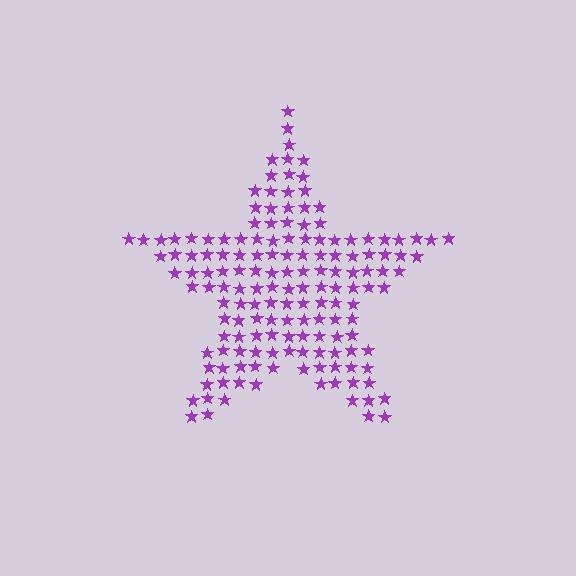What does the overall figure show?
The overall figure shows a star.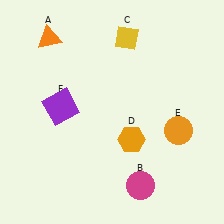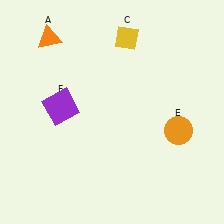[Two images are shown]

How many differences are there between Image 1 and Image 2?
There are 2 differences between the two images.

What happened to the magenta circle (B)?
The magenta circle (B) was removed in Image 2. It was in the bottom-right area of Image 1.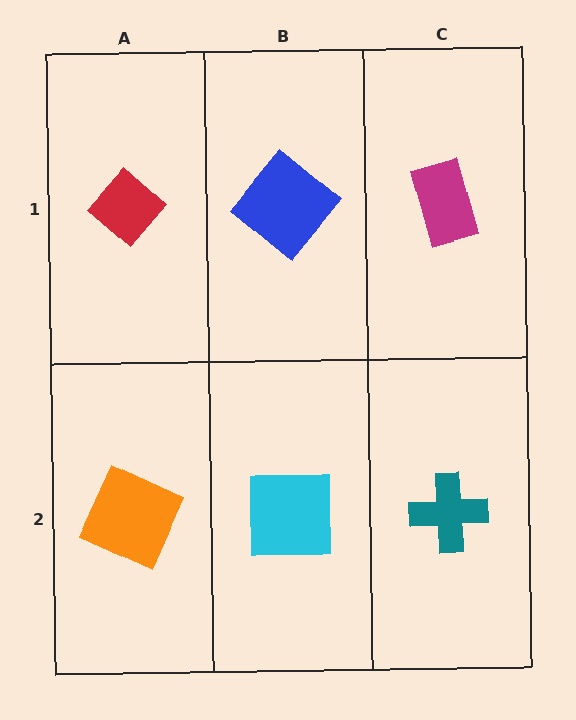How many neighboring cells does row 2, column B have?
3.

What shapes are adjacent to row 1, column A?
An orange square (row 2, column A), a blue diamond (row 1, column B).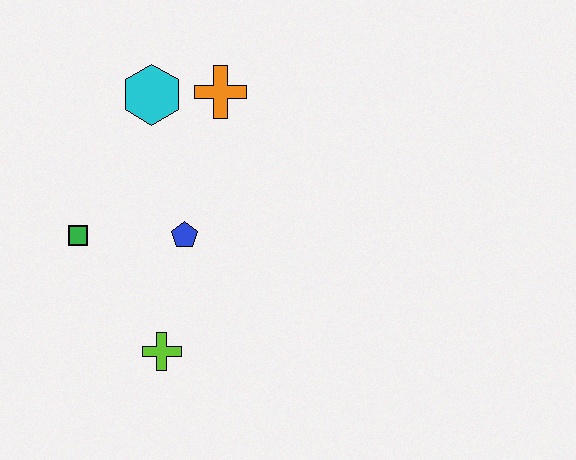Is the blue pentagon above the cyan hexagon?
No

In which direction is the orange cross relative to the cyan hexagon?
The orange cross is to the right of the cyan hexagon.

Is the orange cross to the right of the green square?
Yes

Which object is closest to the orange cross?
The cyan hexagon is closest to the orange cross.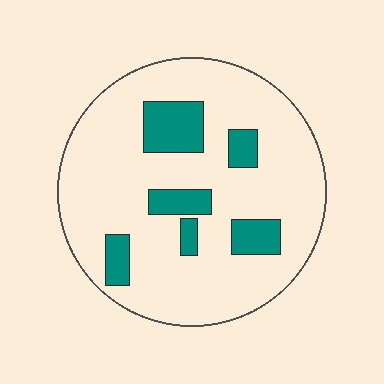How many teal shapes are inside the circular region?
6.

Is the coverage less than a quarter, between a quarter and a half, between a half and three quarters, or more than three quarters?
Less than a quarter.